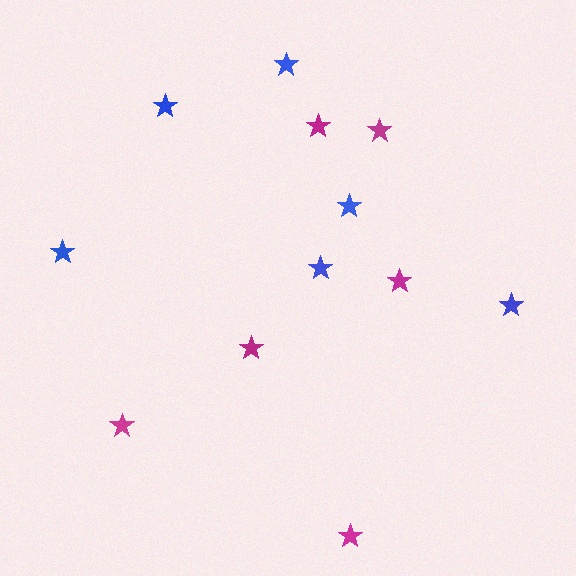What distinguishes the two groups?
There are 2 groups: one group of blue stars (6) and one group of magenta stars (6).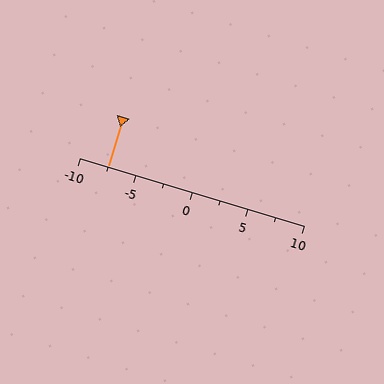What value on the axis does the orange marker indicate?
The marker indicates approximately -7.5.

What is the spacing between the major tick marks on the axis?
The major ticks are spaced 5 apart.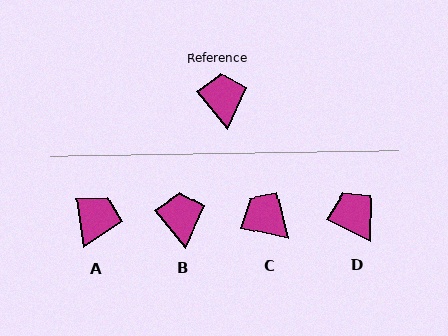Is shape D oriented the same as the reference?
No, it is off by about 23 degrees.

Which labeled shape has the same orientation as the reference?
B.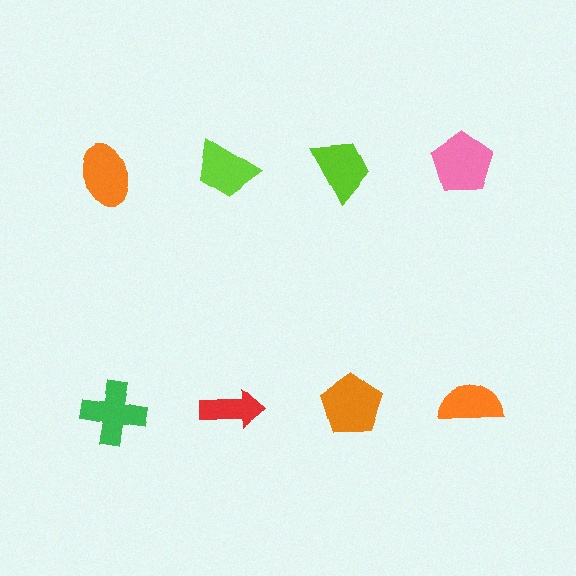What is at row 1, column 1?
An orange ellipse.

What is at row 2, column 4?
An orange semicircle.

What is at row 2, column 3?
An orange pentagon.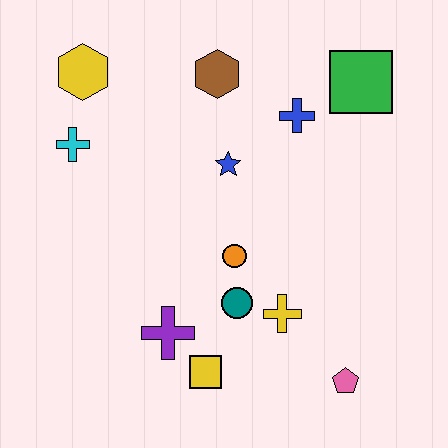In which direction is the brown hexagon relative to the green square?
The brown hexagon is to the left of the green square.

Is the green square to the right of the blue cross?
Yes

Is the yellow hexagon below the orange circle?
No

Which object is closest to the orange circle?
The teal circle is closest to the orange circle.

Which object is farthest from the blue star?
The pink pentagon is farthest from the blue star.